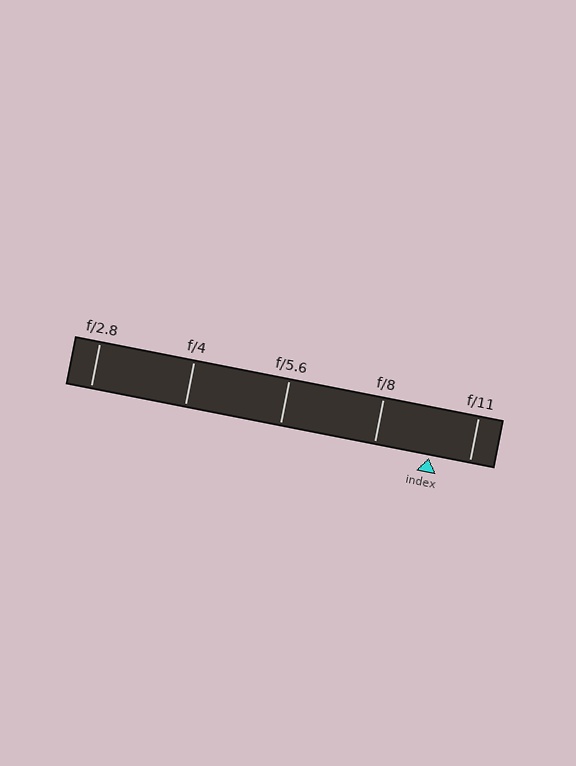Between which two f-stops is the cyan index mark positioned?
The index mark is between f/8 and f/11.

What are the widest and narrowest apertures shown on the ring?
The widest aperture shown is f/2.8 and the narrowest is f/11.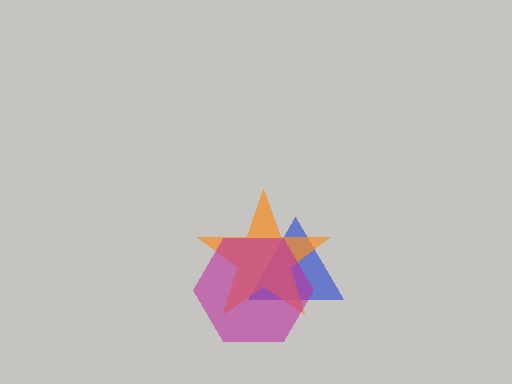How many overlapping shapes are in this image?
There are 3 overlapping shapes in the image.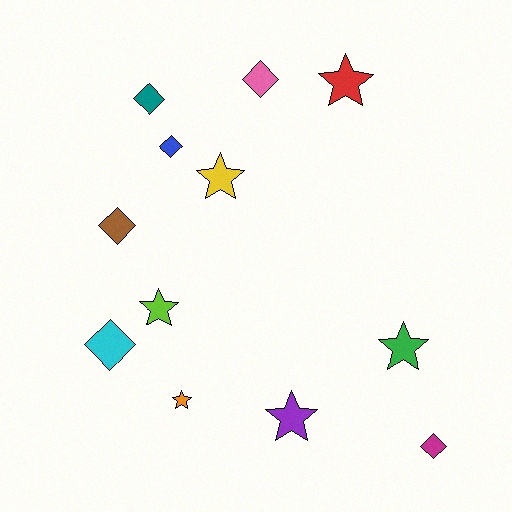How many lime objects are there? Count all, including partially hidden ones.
There is 1 lime object.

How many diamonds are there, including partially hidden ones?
There are 6 diamonds.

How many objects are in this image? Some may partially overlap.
There are 12 objects.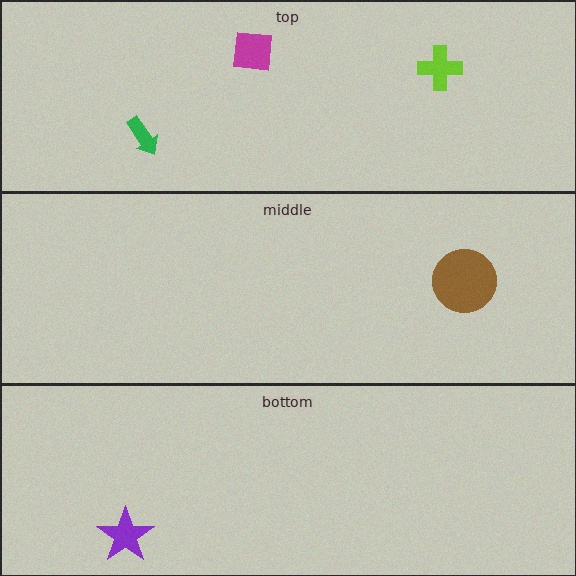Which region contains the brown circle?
The middle region.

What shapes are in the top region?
The green arrow, the magenta square, the lime cross.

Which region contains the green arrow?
The top region.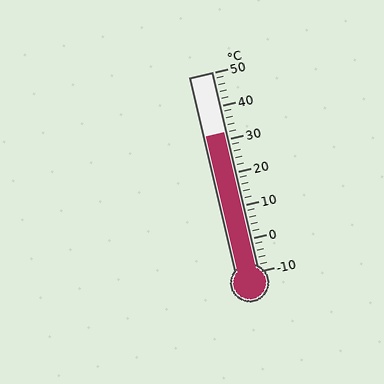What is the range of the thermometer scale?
The thermometer scale ranges from -10°C to 50°C.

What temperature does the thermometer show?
The thermometer shows approximately 32°C.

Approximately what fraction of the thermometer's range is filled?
The thermometer is filled to approximately 70% of its range.